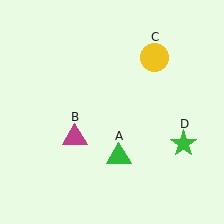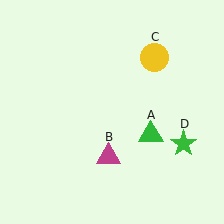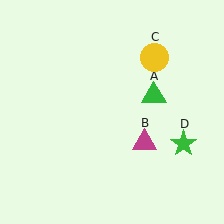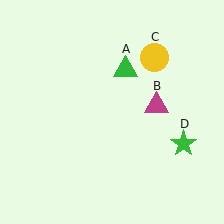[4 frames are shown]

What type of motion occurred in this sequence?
The green triangle (object A), magenta triangle (object B) rotated counterclockwise around the center of the scene.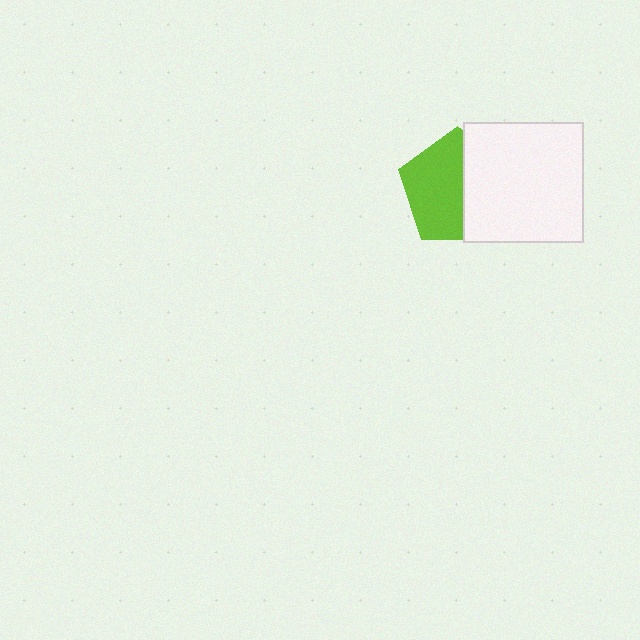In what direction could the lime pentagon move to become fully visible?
The lime pentagon could move left. That would shift it out from behind the white square entirely.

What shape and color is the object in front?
The object in front is a white square.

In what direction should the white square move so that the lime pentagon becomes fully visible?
The white square should move right. That is the shortest direction to clear the overlap and leave the lime pentagon fully visible.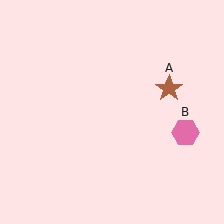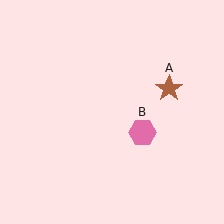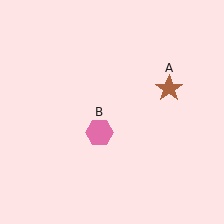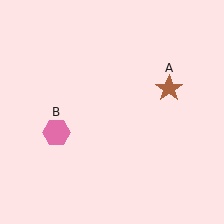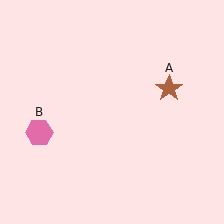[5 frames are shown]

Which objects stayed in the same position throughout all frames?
Brown star (object A) remained stationary.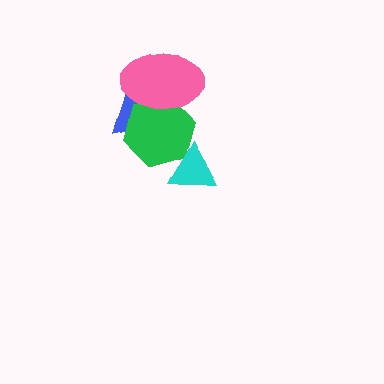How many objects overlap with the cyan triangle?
1 object overlaps with the cyan triangle.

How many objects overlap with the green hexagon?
3 objects overlap with the green hexagon.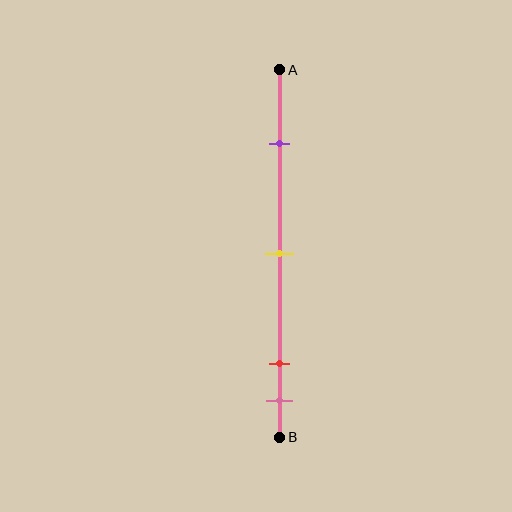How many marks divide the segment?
There are 4 marks dividing the segment.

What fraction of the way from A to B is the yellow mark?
The yellow mark is approximately 50% (0.5) of the way from A to B.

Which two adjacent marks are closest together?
The red and pink marks are the closest adjacent pair.